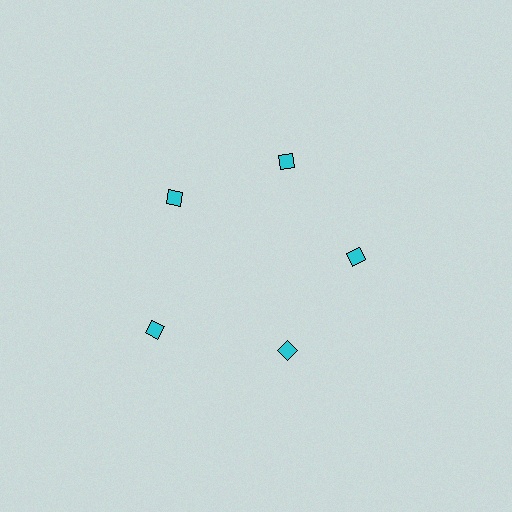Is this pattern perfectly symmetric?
No. The 5 cyan diamonds are arranged in a ring, but one element near the 8 o'clock position is pushed outward from the center, breaking the 5-fold rotational symmetry.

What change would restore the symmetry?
The symmetry would be restored by moving it inward, back onto the ring so that all 5 diamonds sit at equal angles and equal distance from the center.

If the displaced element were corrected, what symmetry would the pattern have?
It would have 5-fold rotational symmetry — the pattern would map onto itself every 72 degrees.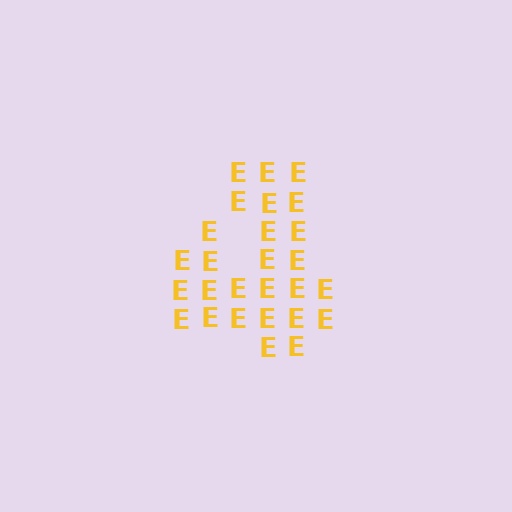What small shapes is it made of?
It is made of small letter E's.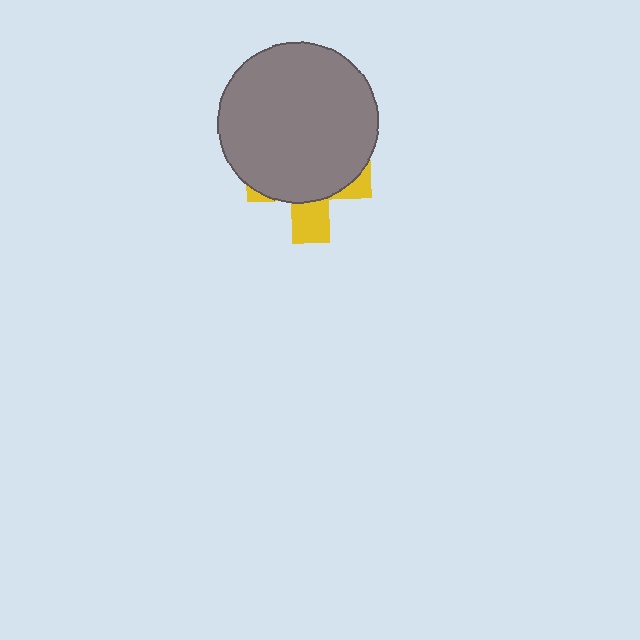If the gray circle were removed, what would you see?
You would see the complete yellow cross.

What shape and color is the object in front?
The object in front is a gray circle.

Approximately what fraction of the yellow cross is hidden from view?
Roughly 70% of the yellow cross is hidden behind the gray circle.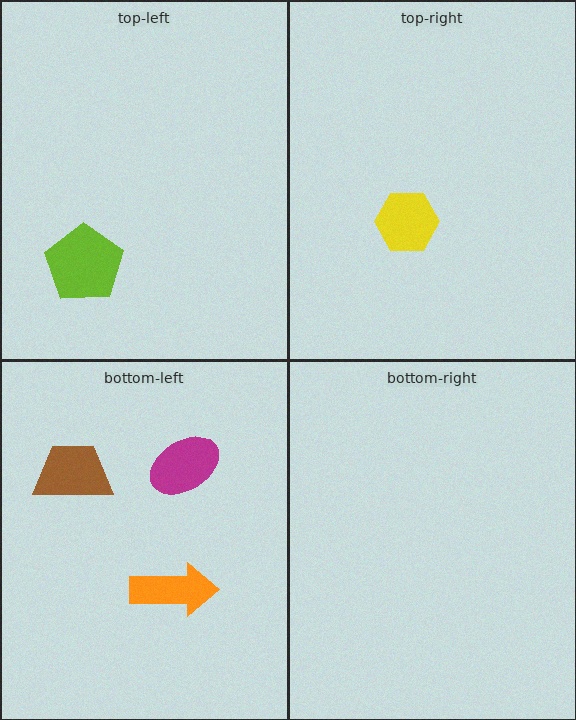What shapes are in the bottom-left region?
The brown trapezoid, the orange arrow, the magenta ellipse.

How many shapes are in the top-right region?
1.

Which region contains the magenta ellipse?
The bottom-left region.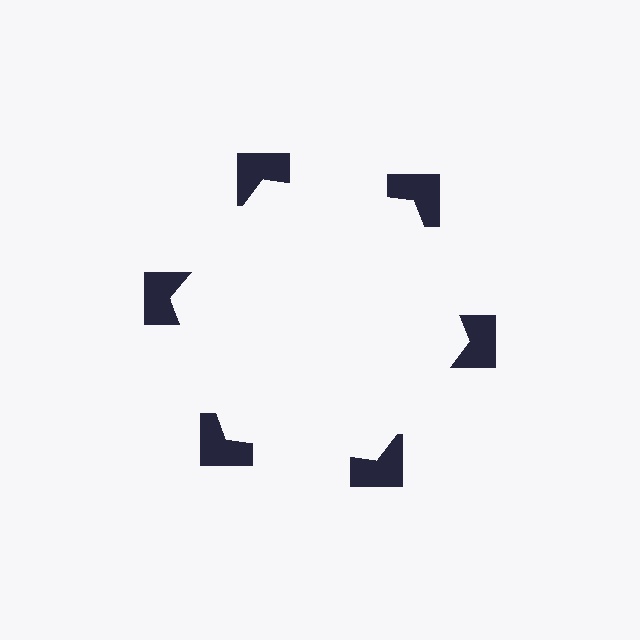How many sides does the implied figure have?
6 sides.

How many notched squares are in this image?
There are 6 — one at each vertex of the illusory hexagon.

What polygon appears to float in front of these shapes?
An illusory hexagon — its edges are inferred from the aligned wedge cuts in the notched squares, not physically drawn.